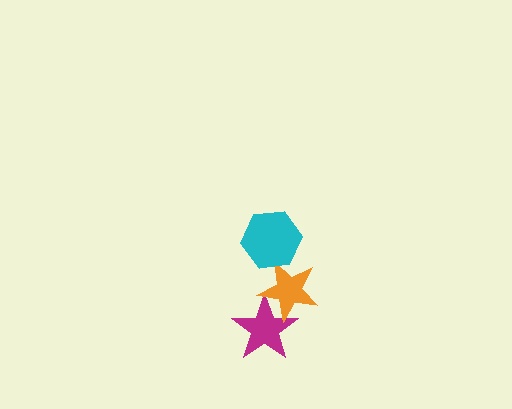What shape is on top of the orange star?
The cyan hexagon is on top of the orange star.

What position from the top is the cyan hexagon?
The cyan hexagon is 1st from the top.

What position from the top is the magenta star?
The magenta star is 3rd from the top.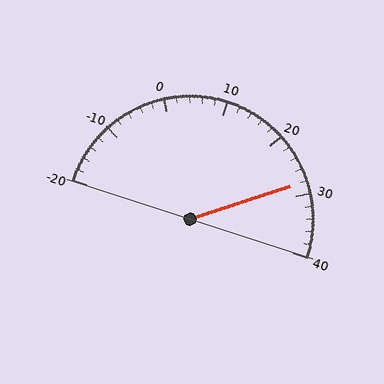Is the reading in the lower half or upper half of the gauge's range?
The reading is in the upper half of the range (-20 to 40).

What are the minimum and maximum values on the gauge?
The gauge ranges from -20 to 40.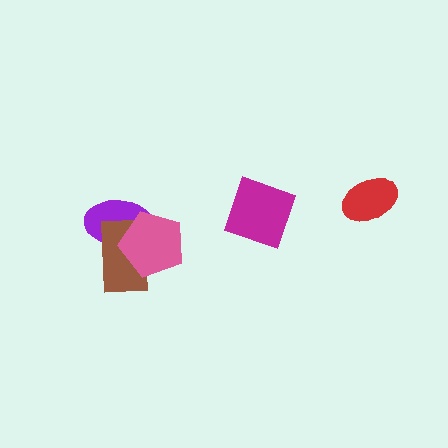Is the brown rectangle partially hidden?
Yes, it is partially covered by another shape.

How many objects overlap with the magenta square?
0 objects overlap with the magenta square.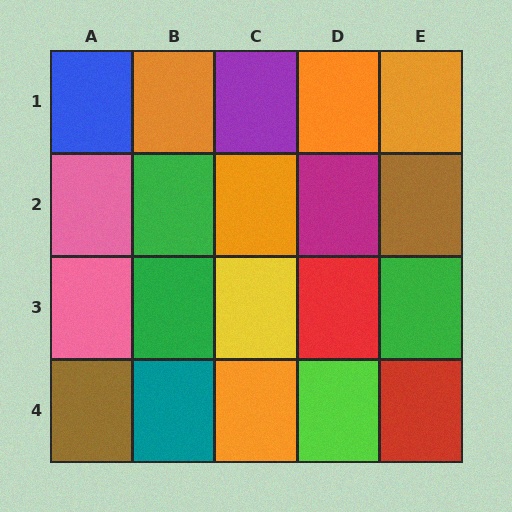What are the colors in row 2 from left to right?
Pink, green, orange, magenta, brown.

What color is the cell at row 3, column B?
Green.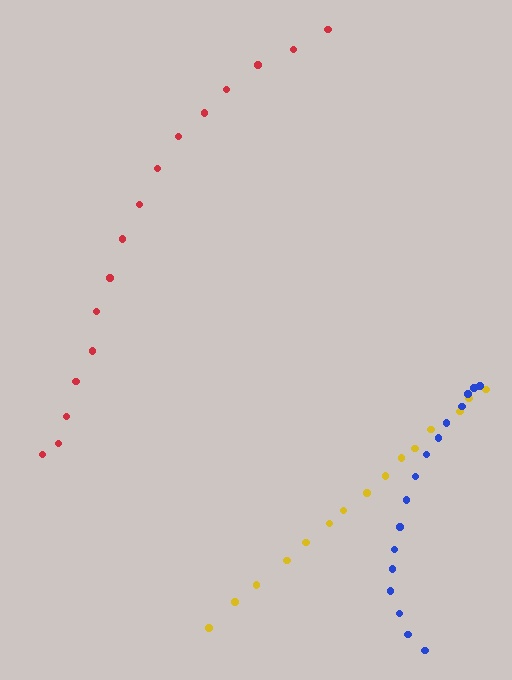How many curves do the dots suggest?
There are 3 distinct paths.